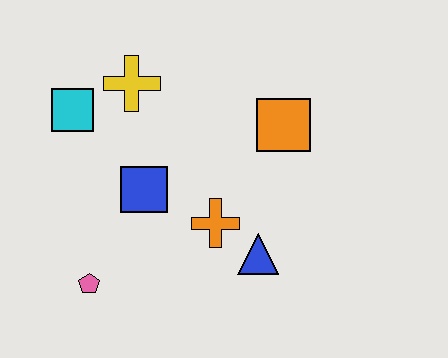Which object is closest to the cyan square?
The yellow cross is closest to the cyan square.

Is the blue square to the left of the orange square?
Yes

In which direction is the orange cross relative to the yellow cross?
The orange cross is below the yellow cross.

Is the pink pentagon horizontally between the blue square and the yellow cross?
No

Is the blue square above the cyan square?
No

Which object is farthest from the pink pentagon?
The orange square is farthest from the pink pentagon.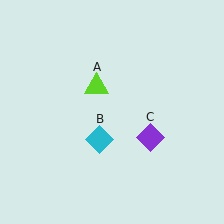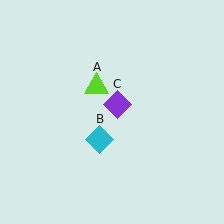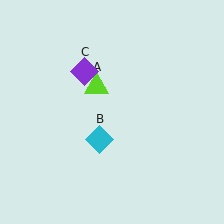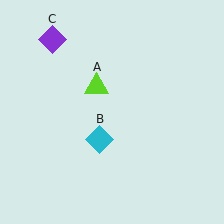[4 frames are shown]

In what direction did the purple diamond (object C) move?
The purple diamond (object C) moved up and to the left.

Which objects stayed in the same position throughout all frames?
Lime triangle (object A) and cyan diamond (object B) remained stationary.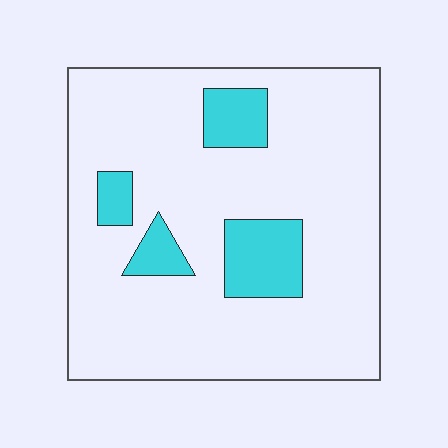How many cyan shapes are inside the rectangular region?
4.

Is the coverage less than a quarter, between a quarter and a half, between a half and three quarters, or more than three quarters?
Less than a quarter.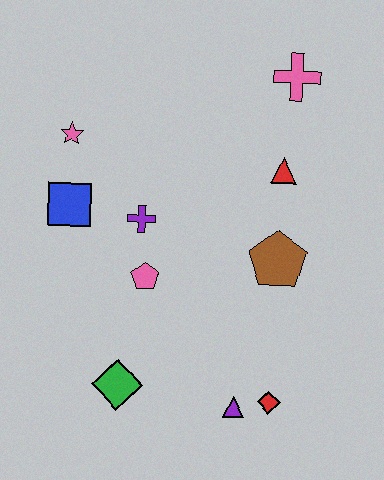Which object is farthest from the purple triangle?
The pink cross is farthest from the purple triangle.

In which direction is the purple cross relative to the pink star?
The purple cross is below the pink star.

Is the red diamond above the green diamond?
No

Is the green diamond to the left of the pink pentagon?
Yes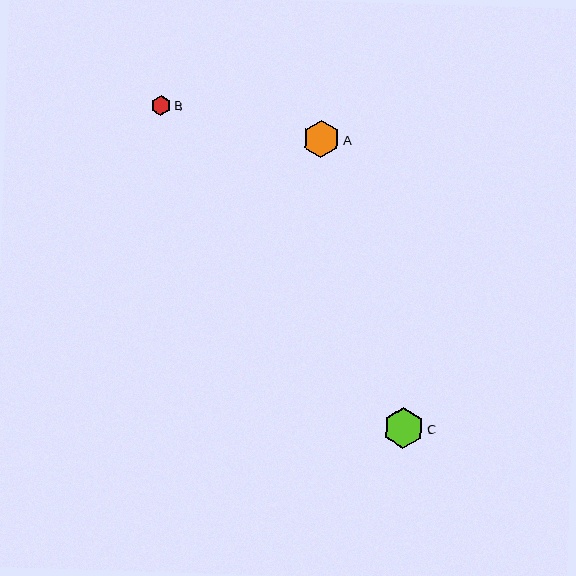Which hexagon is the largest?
Hexagon C is the largest with a size of approximately 41 pixels.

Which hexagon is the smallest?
Hexagon B is the smallest with a size of approximately 21 pixels.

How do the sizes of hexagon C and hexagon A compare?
Hexagon C and hexagon A are approximately the same size.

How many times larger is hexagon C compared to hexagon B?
Hexagon C is approximately 2.0 times the size of hexagon B.